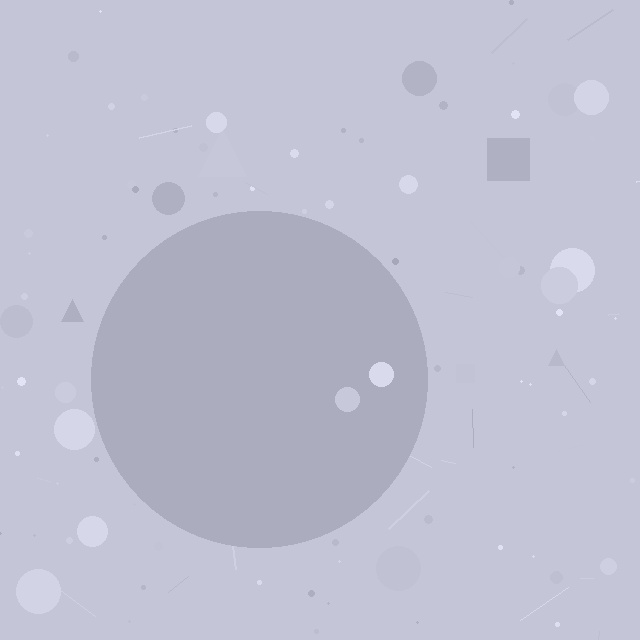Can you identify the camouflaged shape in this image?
The camouflaged shape is a circle.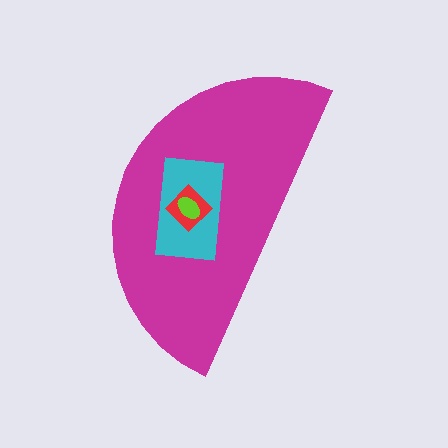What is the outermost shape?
The magenta semicircle.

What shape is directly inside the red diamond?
The lime ellipse.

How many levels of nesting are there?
4.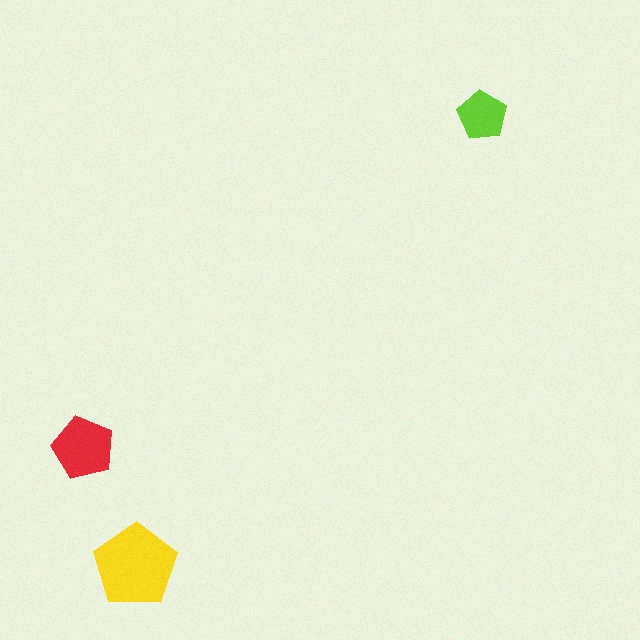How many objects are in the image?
There are 3 objects in the image.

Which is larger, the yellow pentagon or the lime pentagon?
The yellow one.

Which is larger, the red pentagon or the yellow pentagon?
The yellow one.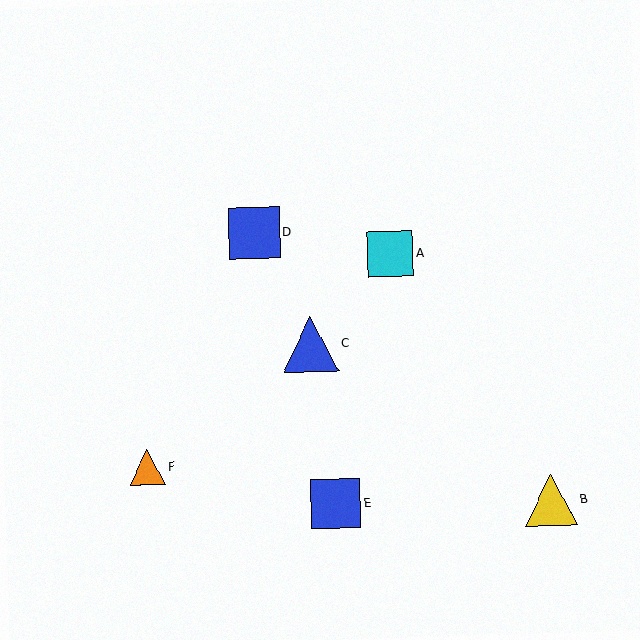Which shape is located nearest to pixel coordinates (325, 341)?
The blue triangle (labeled C) at (310, 344) is nearest to that location.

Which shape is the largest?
The blue triangle (labeled C) is the largest.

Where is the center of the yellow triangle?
The center of the yellow triangle is at (551, 500).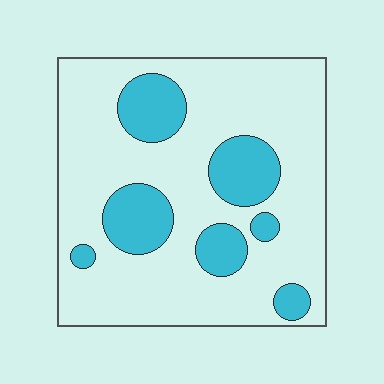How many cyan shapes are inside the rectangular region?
7.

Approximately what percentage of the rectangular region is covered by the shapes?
Approximately 25%.